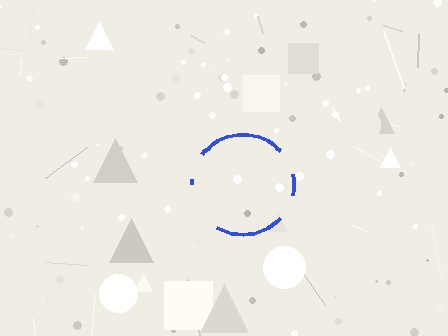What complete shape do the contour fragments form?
The contour fragments form a circle.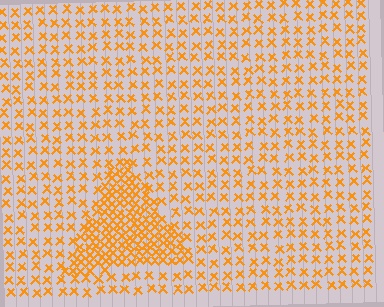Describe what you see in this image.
The image contains small orange elements arranged at two different densities. A triangle-shaped region is visible where the elements are more densely packed than the surrounding area.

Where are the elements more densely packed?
The elements are more densely packed inside the triangle boundary.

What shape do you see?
I see a triangle.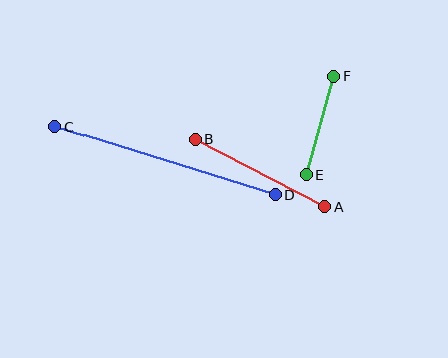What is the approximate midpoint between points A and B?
The midpoint is at approximately (260, 173) pixels.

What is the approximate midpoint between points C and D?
The midpoint is at approximately (165, 160) pixels.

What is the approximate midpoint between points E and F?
The midpoint is at approximately (320, 125) pixels.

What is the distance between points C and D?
The distance is approximately 231 pixels.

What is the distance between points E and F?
The distance is approximately 102 pixels.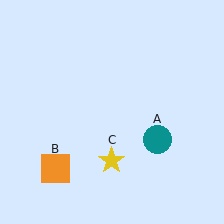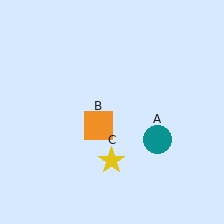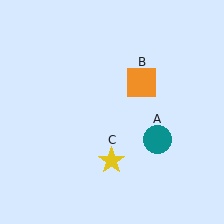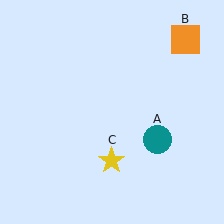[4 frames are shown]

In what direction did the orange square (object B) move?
The orange square (object B) moved up and to the right.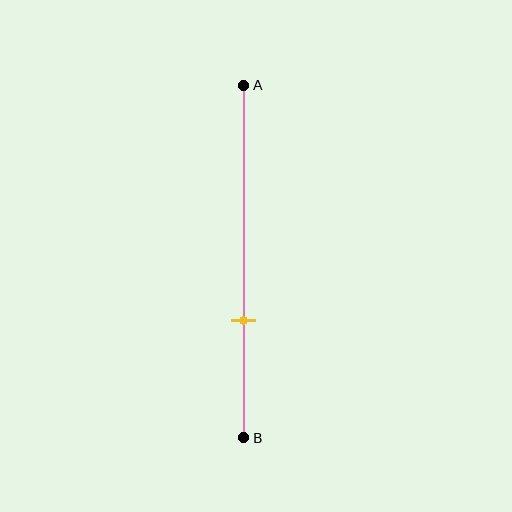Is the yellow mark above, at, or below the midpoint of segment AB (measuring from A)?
The yellow mark is below the midpoint of segment AB.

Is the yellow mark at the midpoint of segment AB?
No, the mark is at about 65% from A, not at the 50% midpoint.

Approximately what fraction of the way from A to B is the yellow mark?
The yellow mark is approximately 65% of the way from A to B.